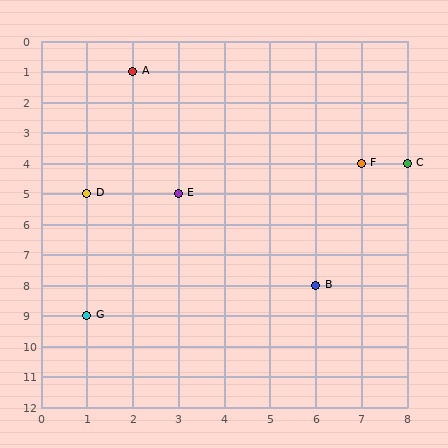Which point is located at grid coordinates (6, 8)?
Point B is at (6, 8).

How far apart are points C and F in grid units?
Points C and F are 1 column apart.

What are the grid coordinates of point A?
Point A is at grid coordinates (2, 1).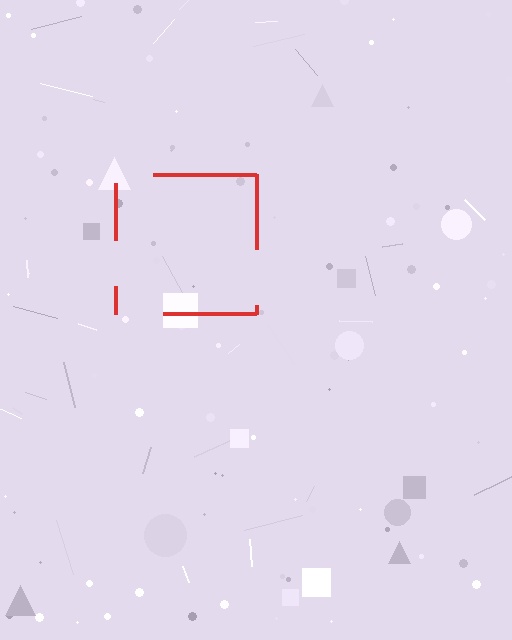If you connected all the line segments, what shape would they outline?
They would outline a square.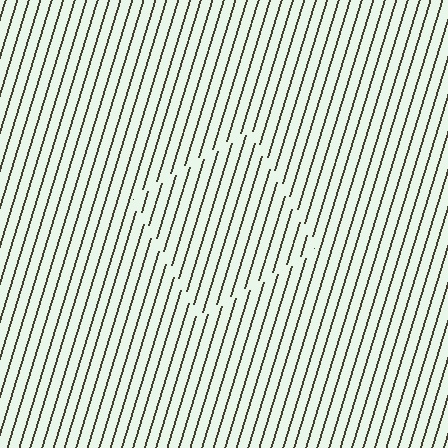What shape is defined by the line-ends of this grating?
An illusory square. The interior of the shape contains the same grating, shifted by half a period — the contour is defined by the phase discontinuity where line-ends from the inner and outer gratings abut.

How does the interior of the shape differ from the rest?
The interior of the shape contains the same grating, shifted by half a period — the contour is defined by the phase discontinuity where line-ends from the inner and outer gratings abut.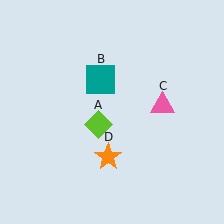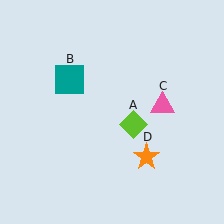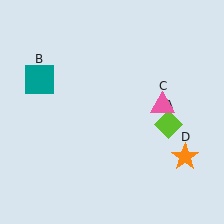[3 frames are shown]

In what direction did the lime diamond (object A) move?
The lime diamond (object A) moved right.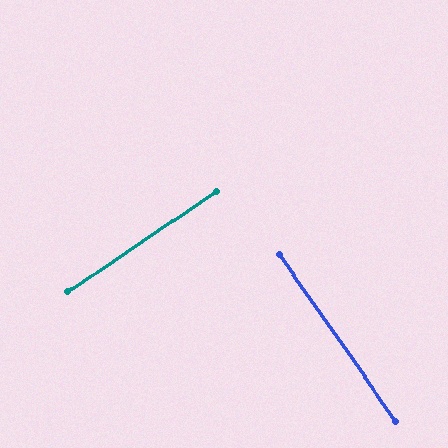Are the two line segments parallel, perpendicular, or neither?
Perpendicular — they meet at approximately 89°.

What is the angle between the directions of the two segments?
Approximately 89 degrees.